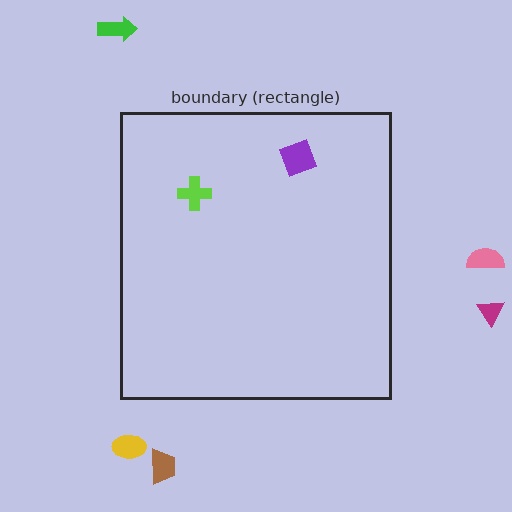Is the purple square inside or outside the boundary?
Inside.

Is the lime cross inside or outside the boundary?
Inside.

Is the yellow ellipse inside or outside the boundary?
Outside.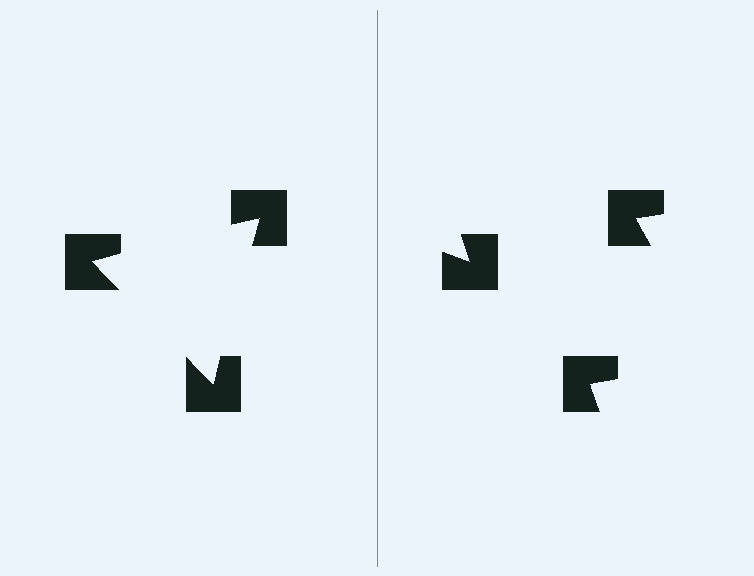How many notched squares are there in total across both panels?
6 — 3 on each side.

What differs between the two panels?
The notched squares are positioned identically on both sides; only the wedge orientations differ. On the left they align to a triangle; on the right they are misaligned.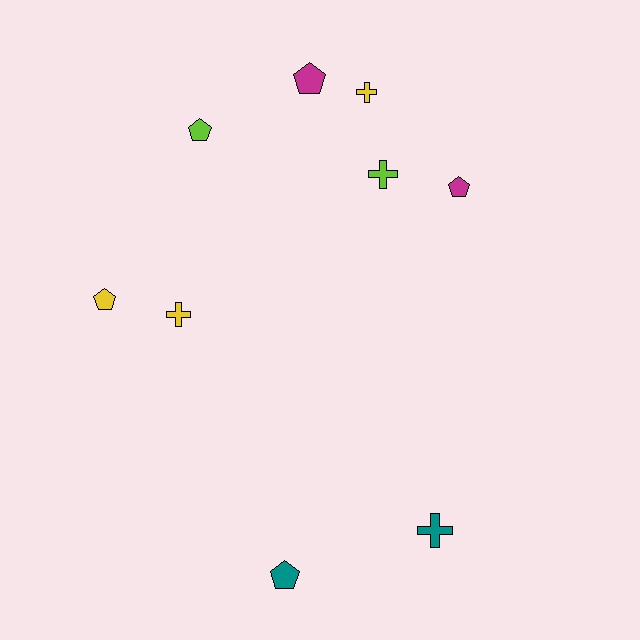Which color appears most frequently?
Yellow, with 3 objects.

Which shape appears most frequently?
Pentagon, with 5 objects.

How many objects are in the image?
There are 9 objects.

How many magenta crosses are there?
There are no magenta crosses.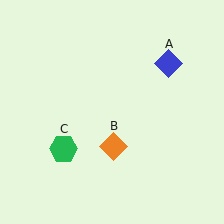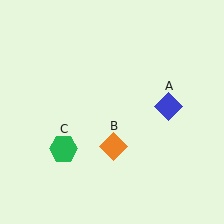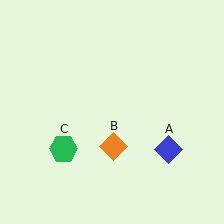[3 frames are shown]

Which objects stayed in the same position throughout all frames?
Orange diamond (object B) and green hexagon (object C) remained stationary.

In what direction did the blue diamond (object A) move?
The blue diamond (object A) moved down.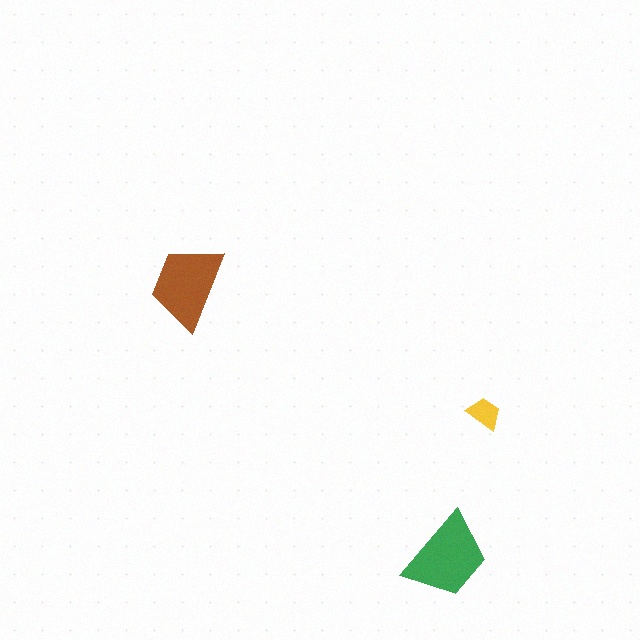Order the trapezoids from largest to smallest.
the green one, the brown one, the yellow one.